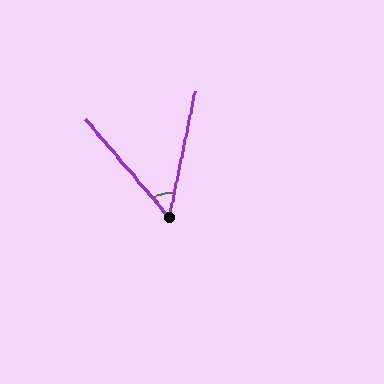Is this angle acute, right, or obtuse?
It is acute.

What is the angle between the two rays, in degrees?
Approximately 52 degrees.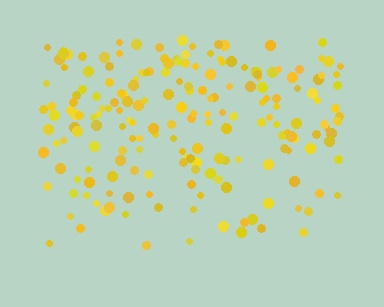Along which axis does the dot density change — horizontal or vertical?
Vertical.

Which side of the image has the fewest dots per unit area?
The bottom.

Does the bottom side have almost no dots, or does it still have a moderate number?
Still a moderate number, just noticeably fewer than the top.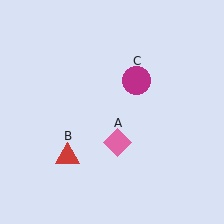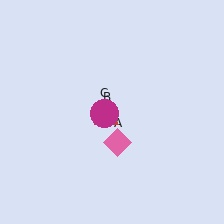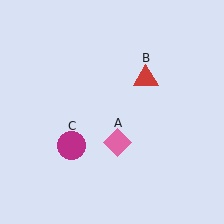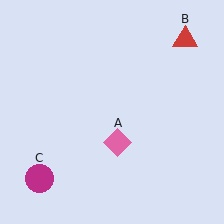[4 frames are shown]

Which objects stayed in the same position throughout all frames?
Pink diamond (object A) remained stationary.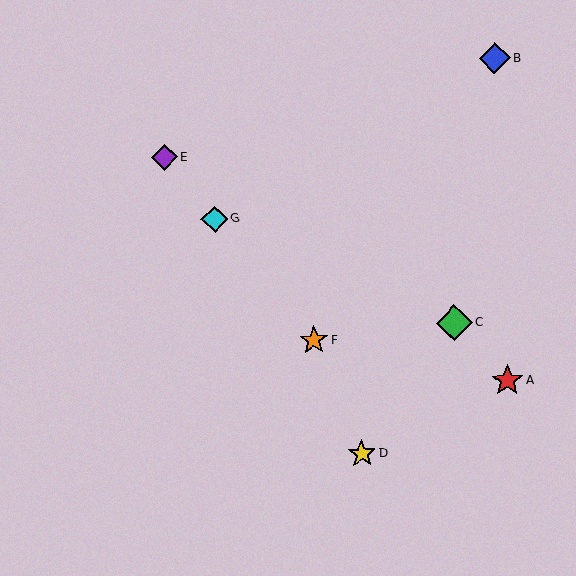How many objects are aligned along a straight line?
3 objects (E, F, G) are aligned along a straight line.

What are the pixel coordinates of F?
Object F is at (314, 340).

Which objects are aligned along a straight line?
Objects E, F, G are aligned along a straight line.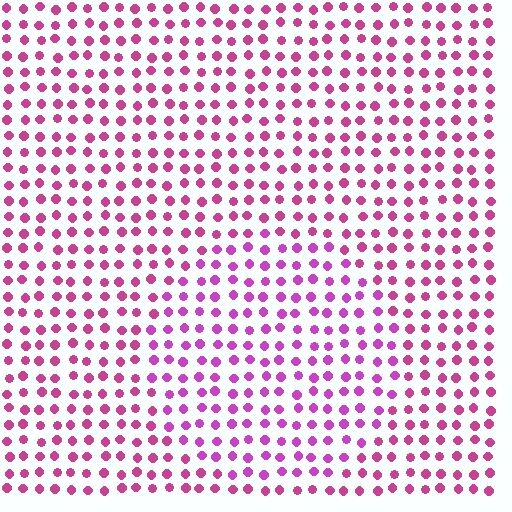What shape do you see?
I see a circle.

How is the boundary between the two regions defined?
The boundary is defined purely by a slight shift in hue (about 22 degrees). Spacing, size, and orientation are identical on both sides.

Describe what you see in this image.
The image is filled with small magenta elements in a uniform arrangement. A circle-shaped region is visible where the elements are tinted to a slightly different hue, forming a subtle color boundary.